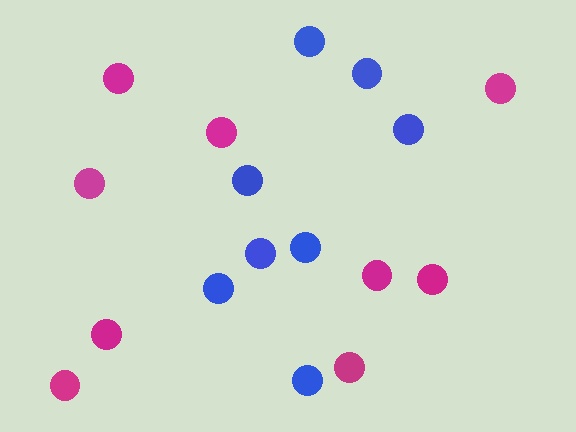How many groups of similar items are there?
There are 2 groups: one group of magenta circles (9) and one group of blue circles (8).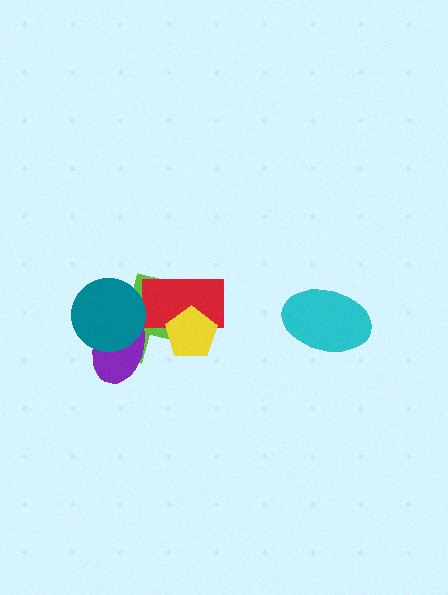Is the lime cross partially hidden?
Yes, it is partially covered by another shape.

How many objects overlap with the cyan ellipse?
0 objects overlap with the cyan ellipse.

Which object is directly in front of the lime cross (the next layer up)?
The purple ellipse is directly in front of the lime cross.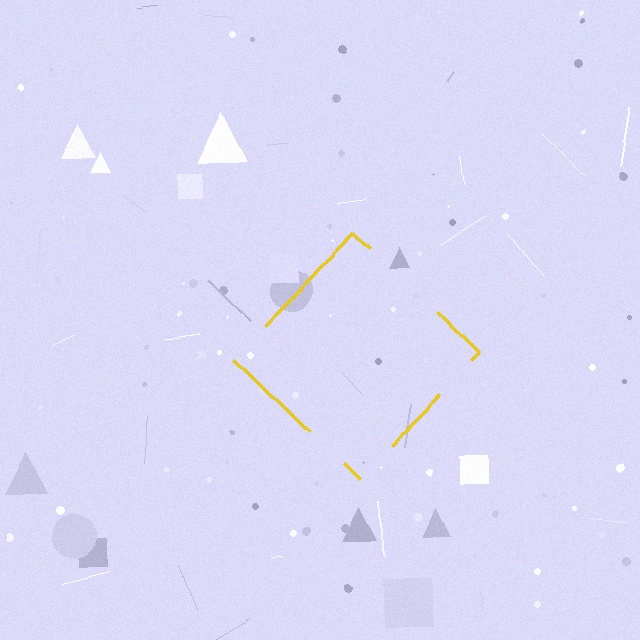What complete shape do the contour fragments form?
The contour fragments form a diamond.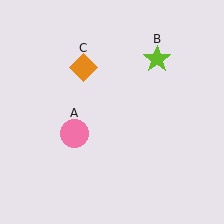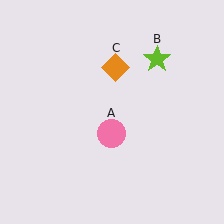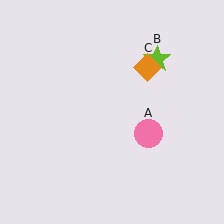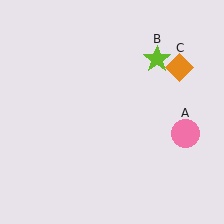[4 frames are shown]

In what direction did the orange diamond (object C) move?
The orange diamond (object C) moved right.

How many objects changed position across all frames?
2 objects changed position: pink circle (object A), orange diamond (object C).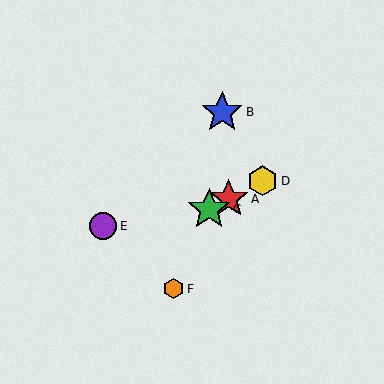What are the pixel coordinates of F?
Object F is at (174, 289).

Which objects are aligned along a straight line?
Objects A, C, D are aligned along a straight line.